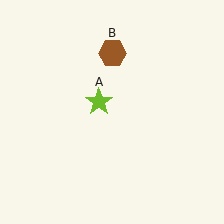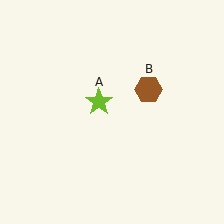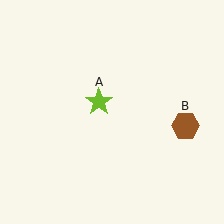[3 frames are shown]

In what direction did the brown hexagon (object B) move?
The brown hexagon (object B) moved down and to the right.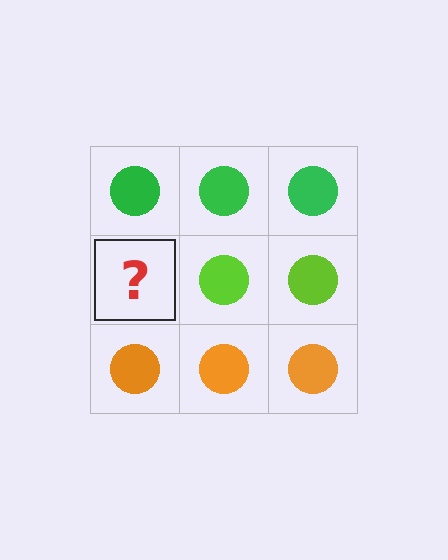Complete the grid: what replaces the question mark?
The question mark should be replaced with a lime circle.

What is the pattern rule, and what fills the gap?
The rule is that each row has a consistent color. The gap should be filled with a lime circle.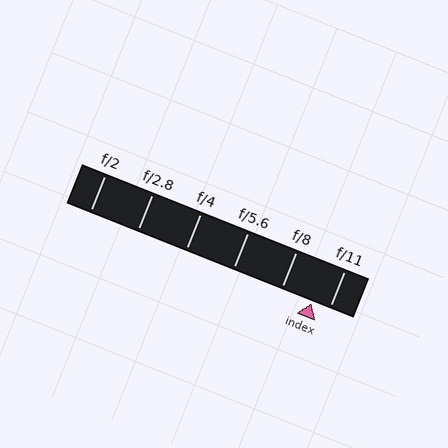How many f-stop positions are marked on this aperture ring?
There are 6 f-stop positions marked.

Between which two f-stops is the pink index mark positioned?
The index mark is between f/8 and f/11.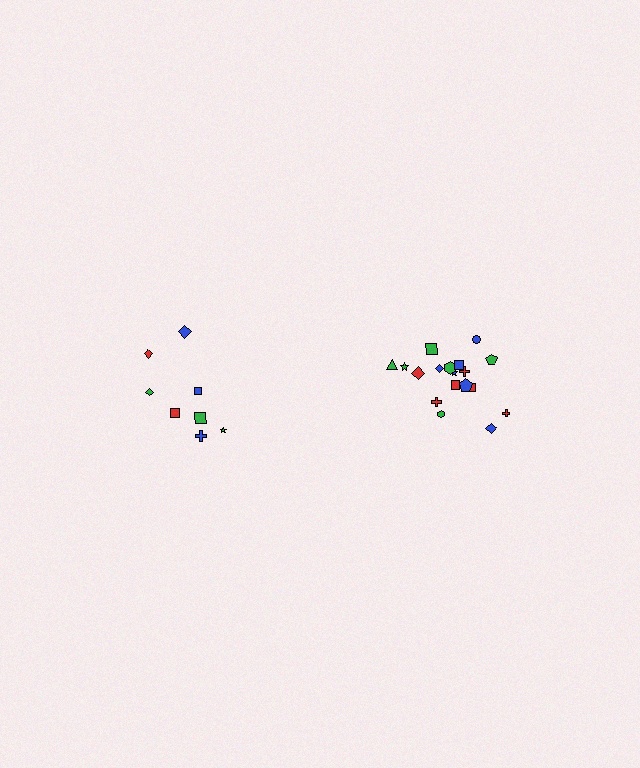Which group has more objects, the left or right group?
The right group.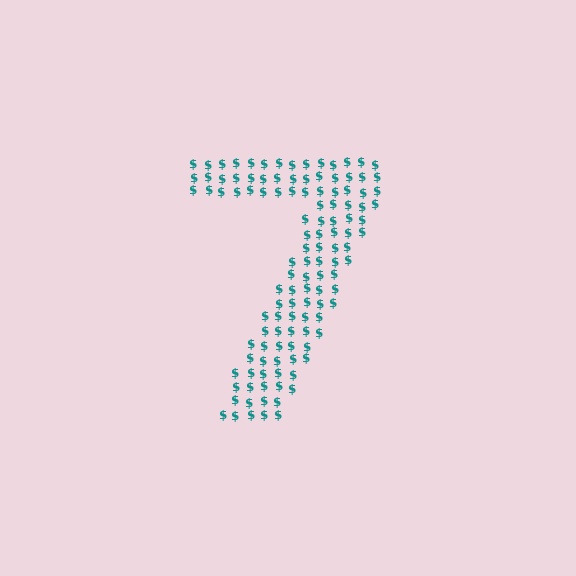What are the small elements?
The small elements are dollar signs.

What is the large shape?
The large shape is the digit 7.